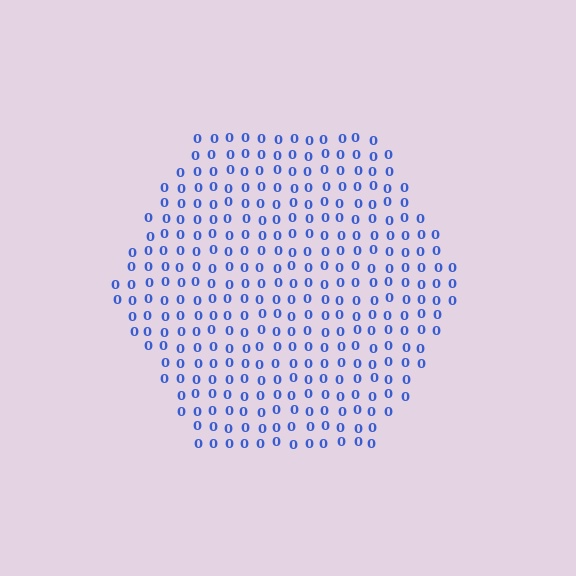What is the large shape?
The large shape is a hexagon.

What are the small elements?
The small elements are digit 0's.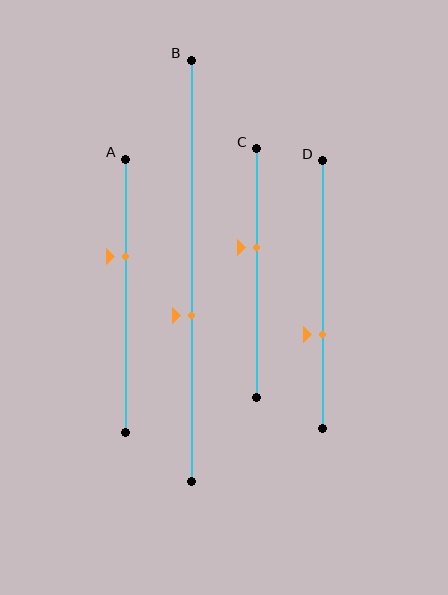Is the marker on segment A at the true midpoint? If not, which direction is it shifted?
No, the marker on segment A is shifted upward by about 14% of the segment length.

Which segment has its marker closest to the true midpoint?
Segment C has its marker closest to the true midpoint.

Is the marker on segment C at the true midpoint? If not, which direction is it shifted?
No, the marker on segment C is shifted upward by about 11% of the segment length.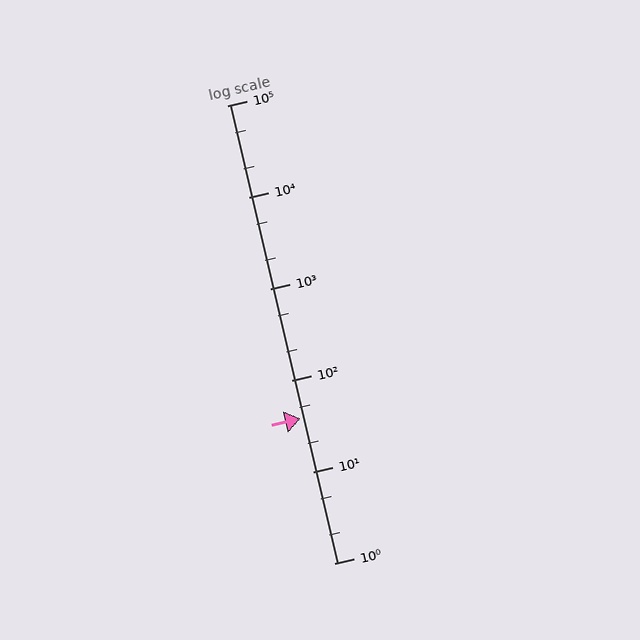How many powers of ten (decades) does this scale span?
The scale spans 5 decades, from 1 to 100000.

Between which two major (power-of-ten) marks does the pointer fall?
The pointer is between 10 and 100.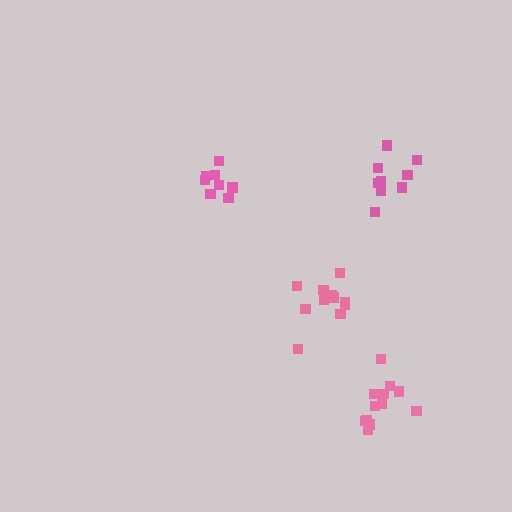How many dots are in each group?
Group 1: 13 dots, Group 2: 8 dots, Group 3: 11 dots, Group 4: 9 dots (41 total).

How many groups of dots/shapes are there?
There are 4 groups.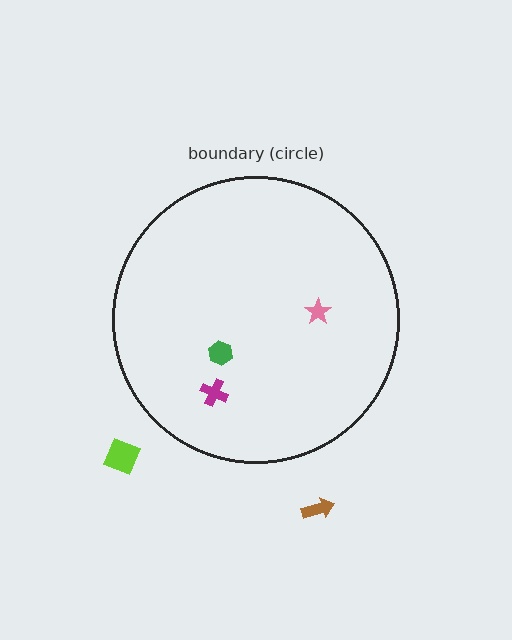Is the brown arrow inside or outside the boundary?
Outside.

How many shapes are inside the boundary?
3 inside, 2 outside.